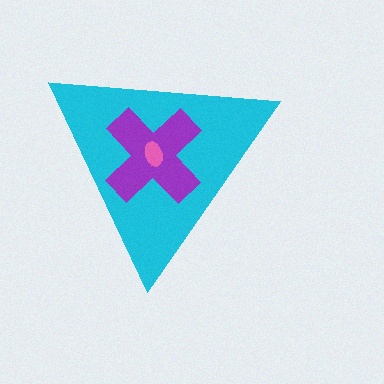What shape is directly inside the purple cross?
The pink ellipse.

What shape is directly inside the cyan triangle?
The purple cross.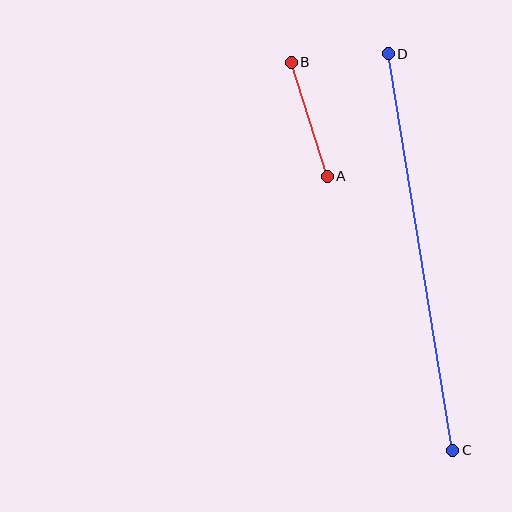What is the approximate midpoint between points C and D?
The midpoint is at approximately (421, 252) pixels.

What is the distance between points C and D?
The distance is approximately 402 pixels.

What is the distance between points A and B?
The distance is approximately 119 pixels.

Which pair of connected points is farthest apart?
Points C and D are farthest apart.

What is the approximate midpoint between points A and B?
The midpoint is at approximately (309, 119) pixels.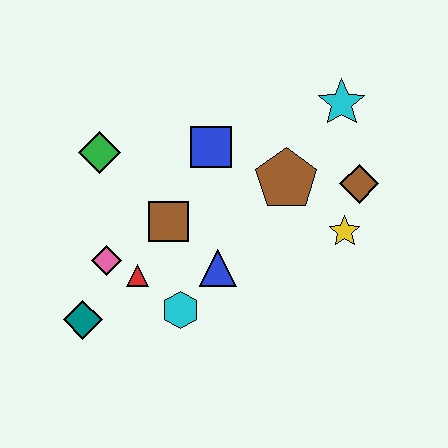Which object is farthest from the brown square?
The cyan star is farthest from the brown square.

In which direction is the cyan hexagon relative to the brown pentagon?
The cyan hexagon is below the brown pentagon.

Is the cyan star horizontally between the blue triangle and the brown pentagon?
No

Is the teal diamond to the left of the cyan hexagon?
Yes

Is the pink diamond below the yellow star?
Yes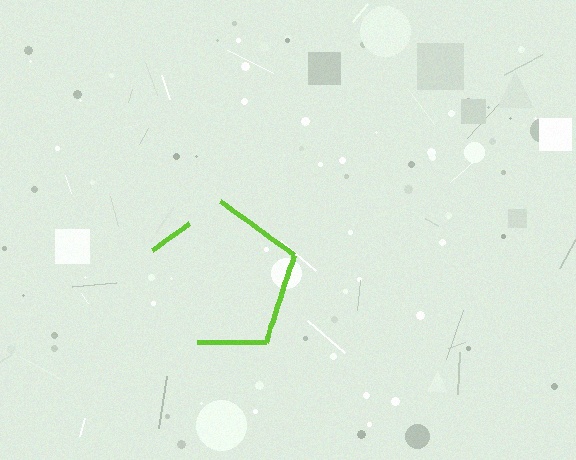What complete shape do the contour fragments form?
The contour fragments form a pentagon.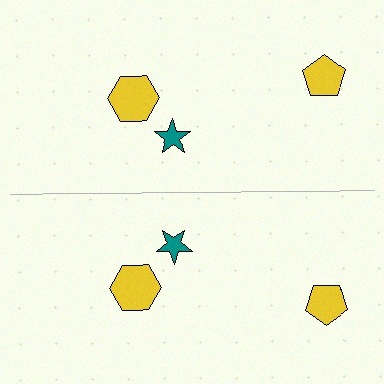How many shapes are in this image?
There are 6 shapes in this image.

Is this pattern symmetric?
Yes, this pattern has bilateral (reflection) symmetry.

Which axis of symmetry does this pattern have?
The pattern has a horizontal axis of symmetry running through the center of the image.